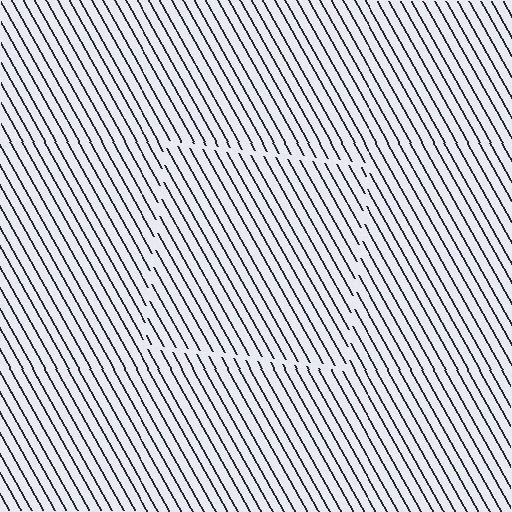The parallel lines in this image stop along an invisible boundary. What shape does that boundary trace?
An illusory square. The interior of the shape contains the same grating, shifted by half a period — the contour is defined by the phase discontinuity where line-ends from the inner and outer gratings abut.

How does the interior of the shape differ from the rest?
The interior of the shape contains the same grating, shifted by half a period — the contour is defined by the phase discontinuity where line-ends from the inner and outer gratings abut.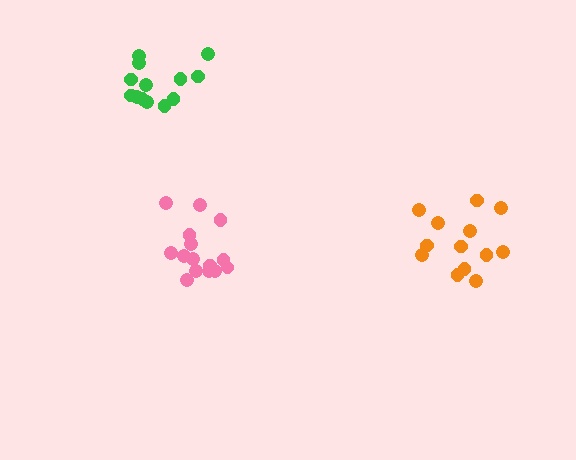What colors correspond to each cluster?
The clusters are colored: green, pink, orange.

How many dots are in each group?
Group 1: 13 dots, Group 2: 16 dots, Group 3: 13 dots (42 total).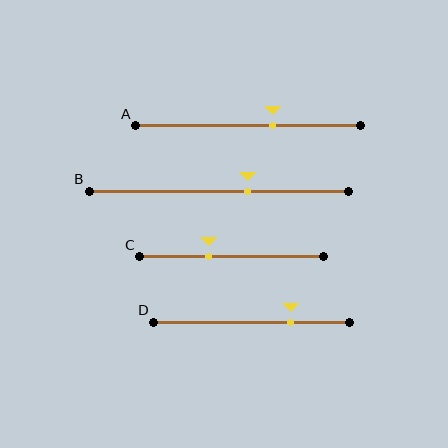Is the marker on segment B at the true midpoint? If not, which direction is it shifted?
No, the marker on segment B is shifted to the right by about 11% of the segment length.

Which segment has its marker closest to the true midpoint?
Segment A has its marker closest to the true midpoint.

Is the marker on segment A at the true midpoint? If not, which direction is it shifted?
No, the marker on segment A is shifted to the right by about 11% of the segment length.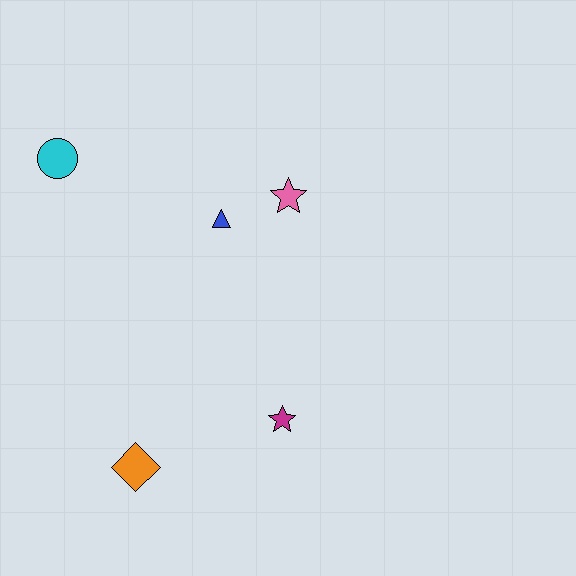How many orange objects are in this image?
There is 1 orange object.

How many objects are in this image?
There are 5 objects.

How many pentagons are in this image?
There are no pentagons.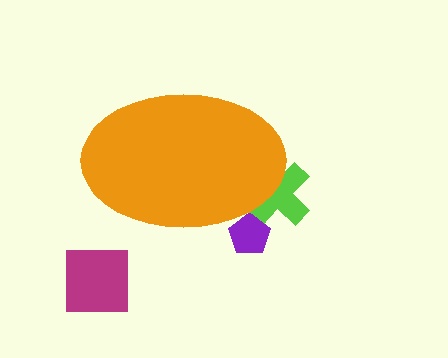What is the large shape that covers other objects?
An orange ellipse.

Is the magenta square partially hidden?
No, the magenta square is fully visible.